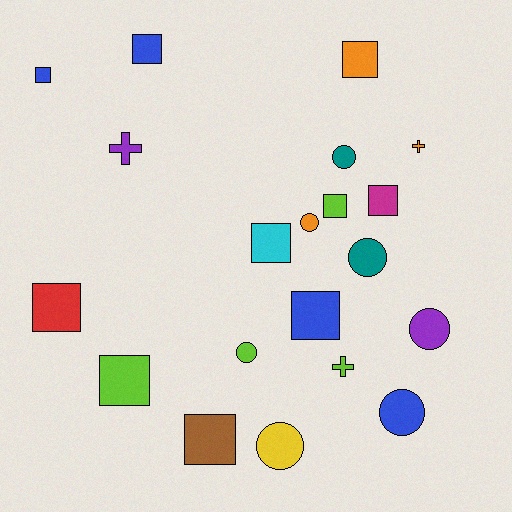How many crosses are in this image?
There are 3 crosses.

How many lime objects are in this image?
There are 4 lime objects.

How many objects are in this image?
There are 20 objects.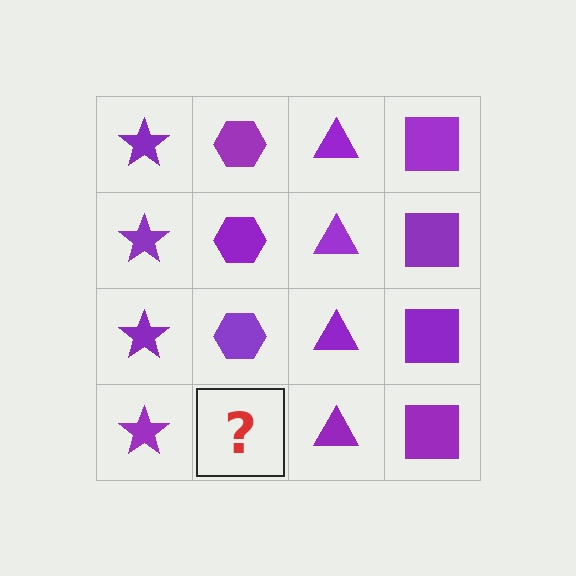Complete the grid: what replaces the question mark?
The question mark should be replaced with a purple hexagon.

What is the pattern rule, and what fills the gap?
The rule is that each column has a consistent shape. The gap should be filled with a purple hexagon.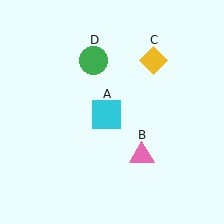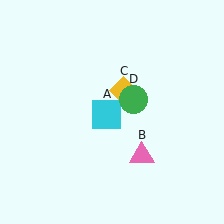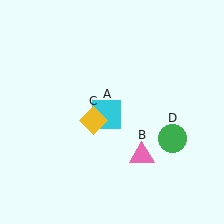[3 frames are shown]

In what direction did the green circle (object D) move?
The green circle (object D) moved down and to the right.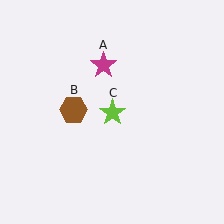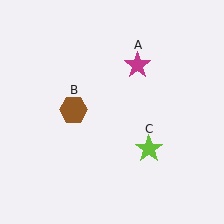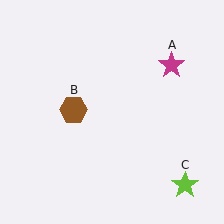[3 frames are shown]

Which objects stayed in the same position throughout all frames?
Brown hexagon (object B) remained stationary.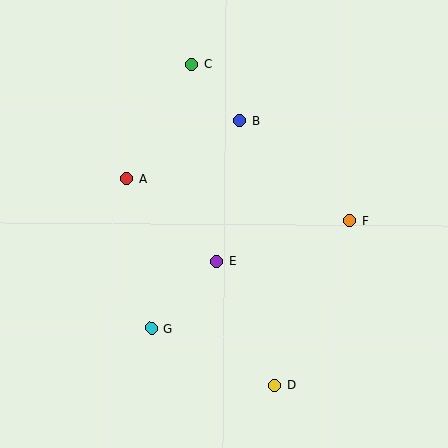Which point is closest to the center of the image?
Point E at (217, 261) is closest to the center.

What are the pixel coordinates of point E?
Point E is at (217, 261).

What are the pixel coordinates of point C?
Point C is at (192, 64).